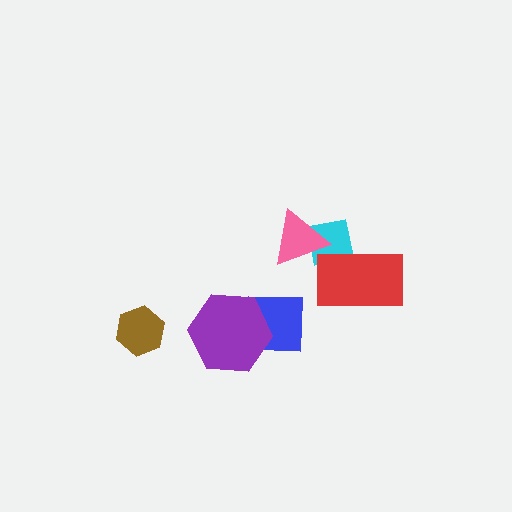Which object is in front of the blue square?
The purple hexagon is in front of the blue square.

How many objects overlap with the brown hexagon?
0 objects overlap with the brown hexagon.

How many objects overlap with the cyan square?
2 objects overlap with the cyan square.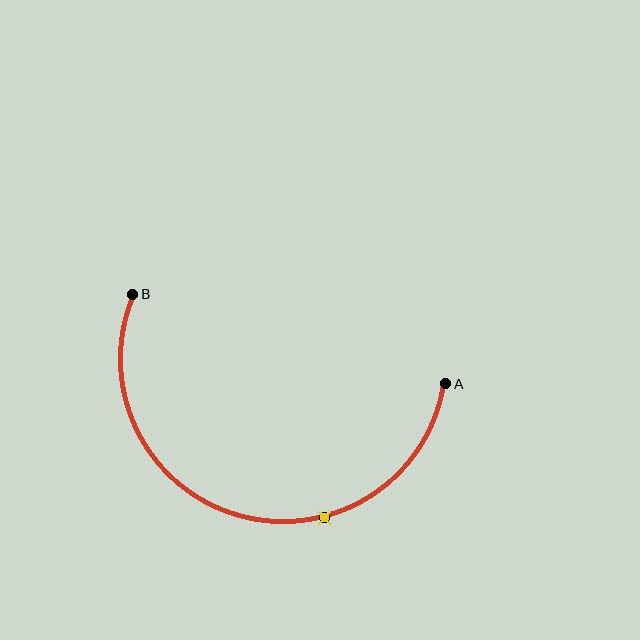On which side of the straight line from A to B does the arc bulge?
The arc bulges below the straight line connecting A and B.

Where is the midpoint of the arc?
The arc midpoint is the point on the curve farthest from the straight line joining A and B. It sits below that line.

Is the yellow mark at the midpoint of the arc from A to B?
No. The yellow mark lies on the arc but is closer to endpoint A. The arc midpoint would be at the point on the curve equidistant along the arc from both A and B.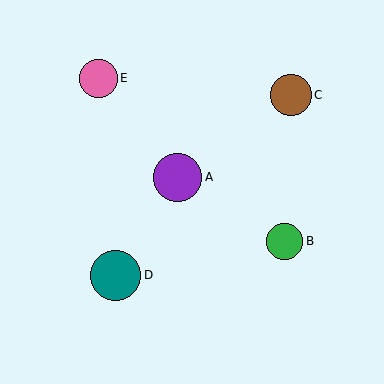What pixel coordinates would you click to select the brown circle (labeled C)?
Click at (291, 95) to select the brown circle C.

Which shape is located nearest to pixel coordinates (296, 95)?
The brown circle (labeled C) at (291, 95) is nearest to that location.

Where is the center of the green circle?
The center of the green circle is at (285, 241).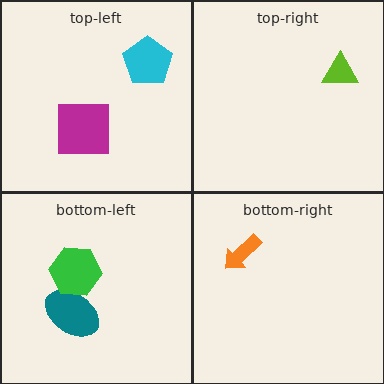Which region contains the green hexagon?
The bottom-left region.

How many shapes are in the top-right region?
1.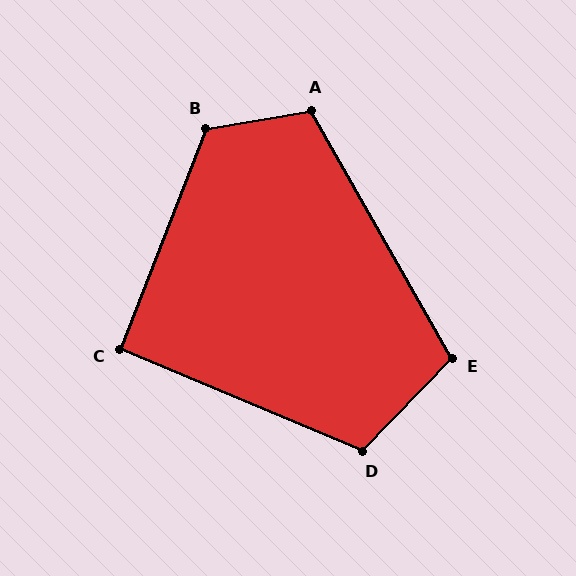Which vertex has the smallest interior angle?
C, at approximately 92 degrees.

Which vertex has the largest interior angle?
B, at approximately 121 degrees.